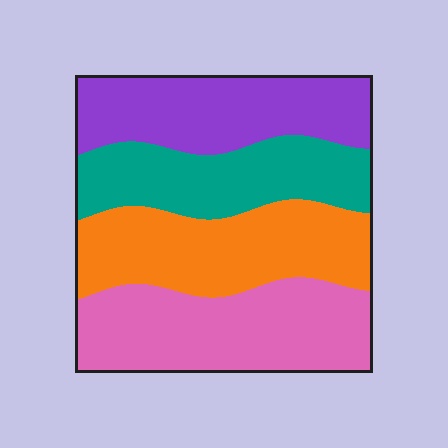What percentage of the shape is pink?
Pink takes up about one quarter (1/4) of the shape.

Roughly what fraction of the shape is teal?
Teal takes up about one fifth (1/5) of the shape.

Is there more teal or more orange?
Orange.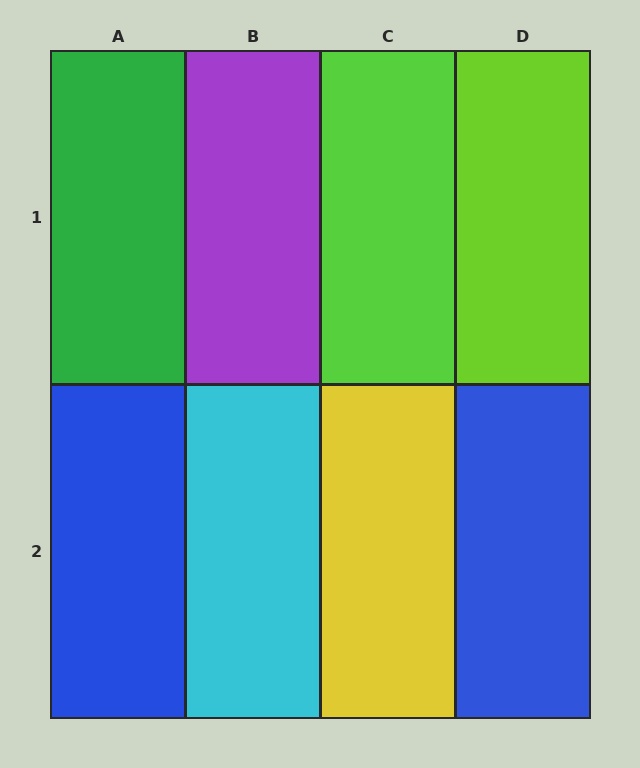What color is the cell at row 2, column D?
Blue.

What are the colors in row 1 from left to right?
Green, purple, lime, lime.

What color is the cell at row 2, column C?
Yellow.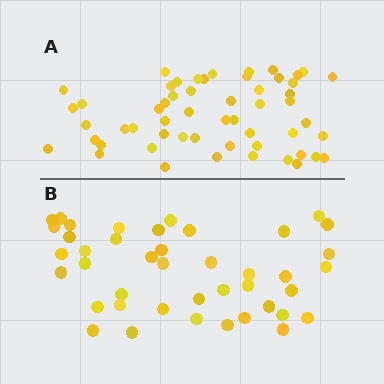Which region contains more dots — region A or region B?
Region A (the top region) has more dots.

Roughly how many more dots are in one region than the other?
Region A has approximately 15 more dots than region B.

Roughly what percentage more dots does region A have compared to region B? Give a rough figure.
About 30% more.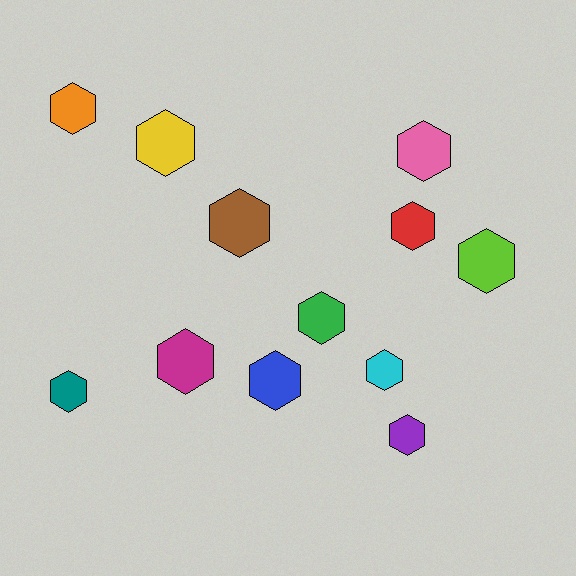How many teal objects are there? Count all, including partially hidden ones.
There is 1 teal object.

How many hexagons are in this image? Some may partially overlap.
There are 12 hexagons.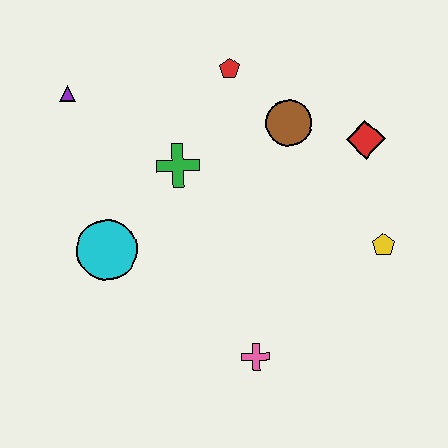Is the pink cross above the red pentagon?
No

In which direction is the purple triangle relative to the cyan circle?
The purple triangle is above the cyan circle.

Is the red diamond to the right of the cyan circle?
Yes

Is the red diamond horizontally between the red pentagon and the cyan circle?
No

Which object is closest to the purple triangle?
The green cross is closest to the purple triangle.